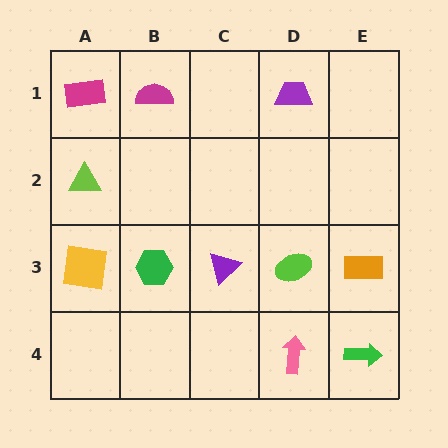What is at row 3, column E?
An orange rectangle.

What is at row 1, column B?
A magenta semicircle.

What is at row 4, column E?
A green arrow.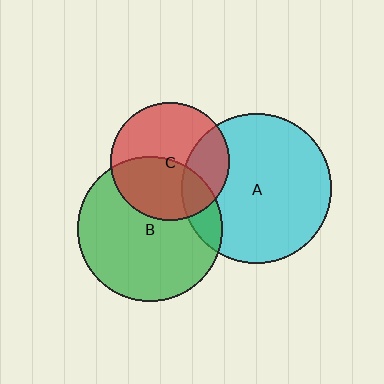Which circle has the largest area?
Circle A (cyan).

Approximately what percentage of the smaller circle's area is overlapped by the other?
Approximately 25%.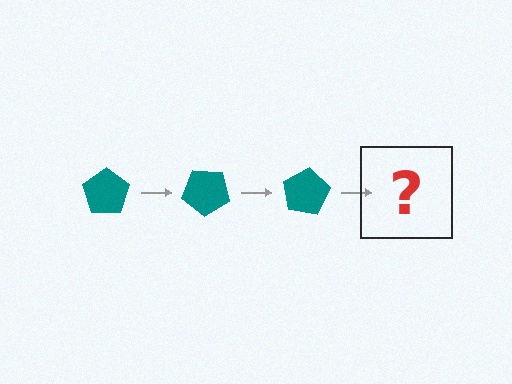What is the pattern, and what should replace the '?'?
The pattern is that the pentagon rotates 40 degrees each step. The '?' should be a teal pentagon rotated 120 degrees.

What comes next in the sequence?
The next element should be a teal pentagon rotated 120 degrees.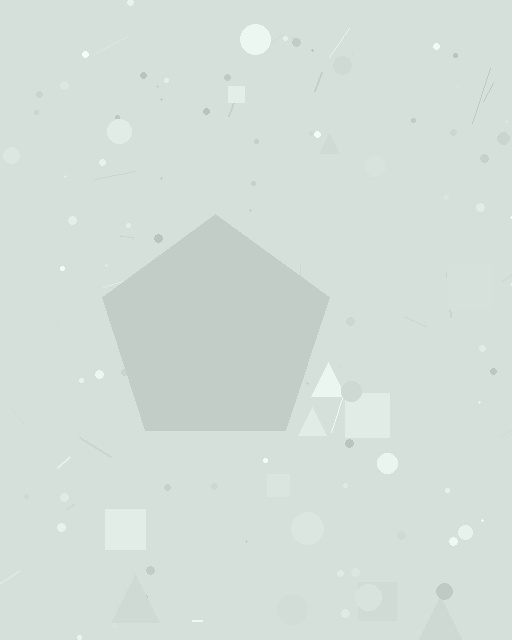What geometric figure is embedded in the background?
A pentagon is embedded in the background.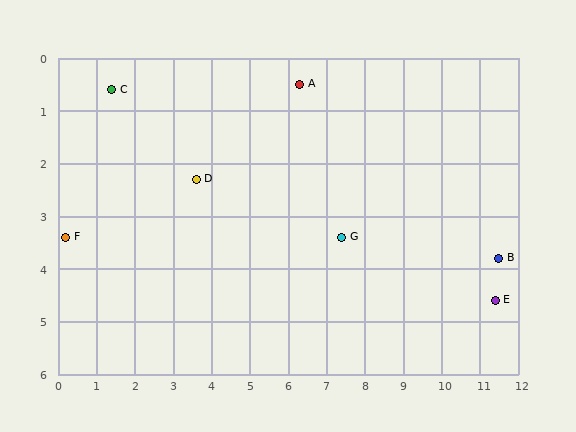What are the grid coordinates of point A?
Point A is at approximately (6.3, 0.5).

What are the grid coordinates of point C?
Point C is at approximately (1.4, 0.6).